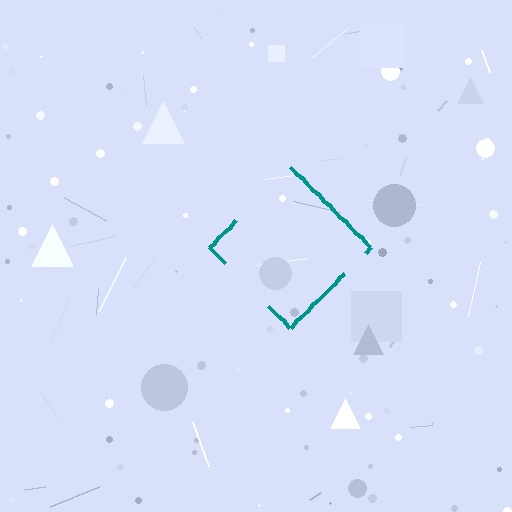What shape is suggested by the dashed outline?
The dashed outline suggests a diamond.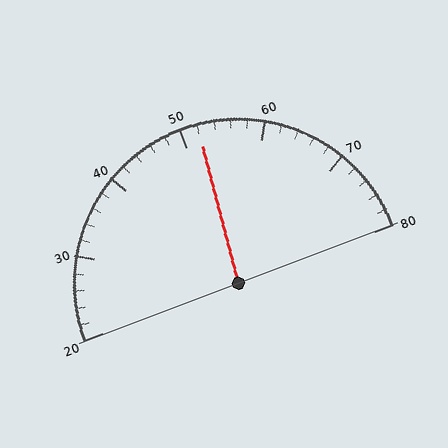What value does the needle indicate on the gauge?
The needle indicates approximately 52.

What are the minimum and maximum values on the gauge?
The gauge ranges from 20 to 80.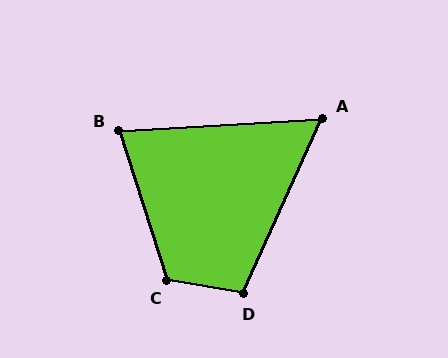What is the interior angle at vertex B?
Approximately 75 degrees (acute).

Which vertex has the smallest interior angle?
A, at approximately 62 degrees.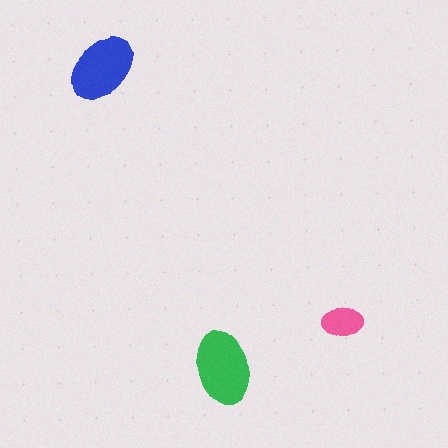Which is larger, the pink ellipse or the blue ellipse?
The blue one.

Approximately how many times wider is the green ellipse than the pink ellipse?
About 2 times wider.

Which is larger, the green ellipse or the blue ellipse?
The green one.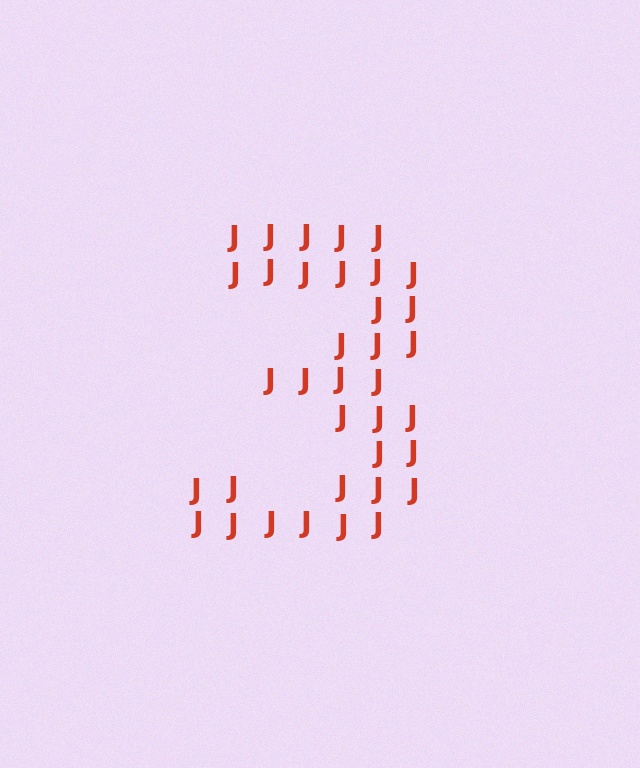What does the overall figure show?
The overall figure shows the digit 3.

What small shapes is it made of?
It is made of small letter J's.